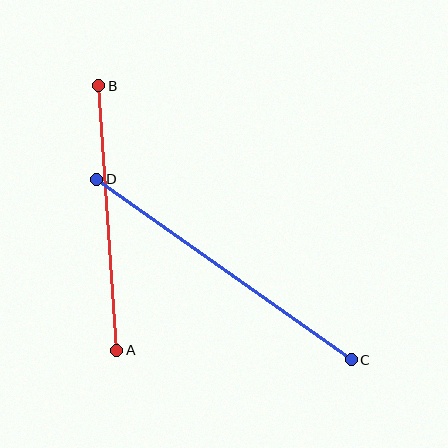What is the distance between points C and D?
The distance is approximately 312 pixels.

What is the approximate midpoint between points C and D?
The midpoint is at approximately (224, 270) pixels.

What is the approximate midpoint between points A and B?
The midpoint is at approximately (108, 218) pixels.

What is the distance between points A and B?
The distance is approximately 265 pixels.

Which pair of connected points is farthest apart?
Points C and D are farthest apart.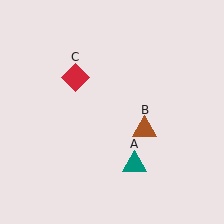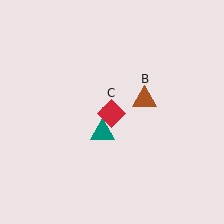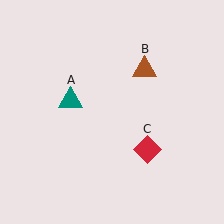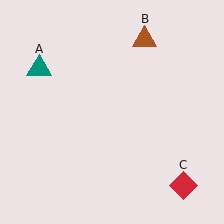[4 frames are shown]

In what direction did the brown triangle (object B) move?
The brown triangle (object B) moved up.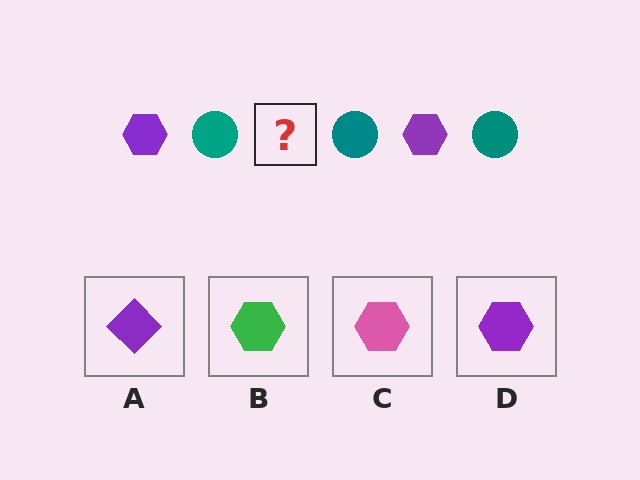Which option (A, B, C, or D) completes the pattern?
D.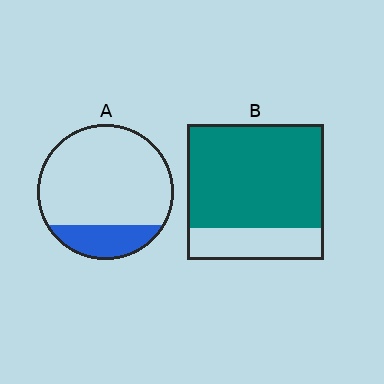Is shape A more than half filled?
No.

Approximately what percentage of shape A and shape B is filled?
A is approximately 20% and B is approximately 75%.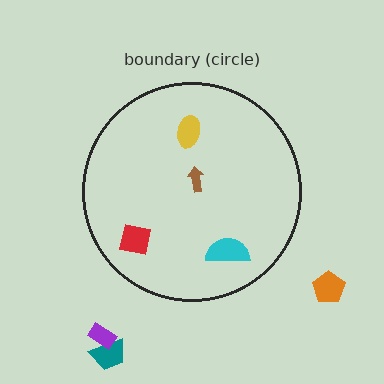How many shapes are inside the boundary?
4 inside, 3 outside.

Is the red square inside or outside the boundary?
Inside.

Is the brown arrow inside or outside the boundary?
Inside.